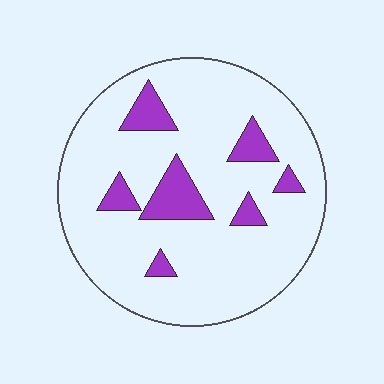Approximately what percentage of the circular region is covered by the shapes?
Approximately 15%.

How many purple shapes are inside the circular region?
7.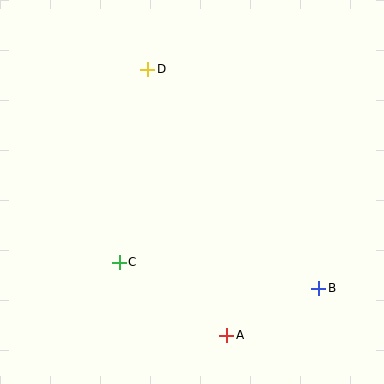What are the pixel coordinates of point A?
Point A is at (227, 335).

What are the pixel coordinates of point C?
Point C is at (119, 262).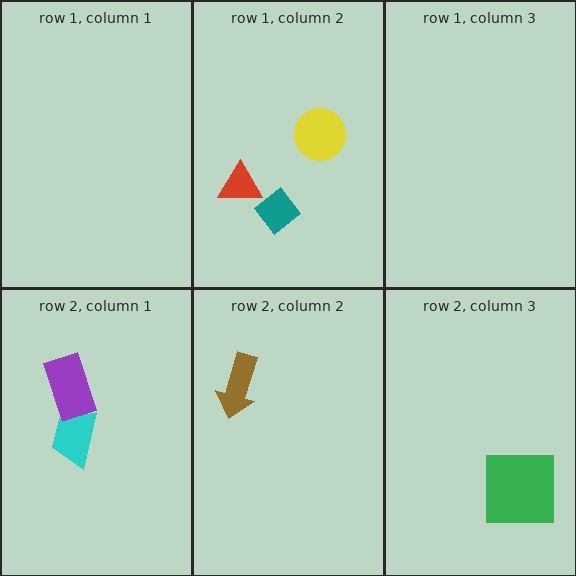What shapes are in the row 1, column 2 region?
The teal diamond, the yellow circle, the red triangle.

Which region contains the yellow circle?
The row 1, column 2 region.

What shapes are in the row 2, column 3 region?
The green square.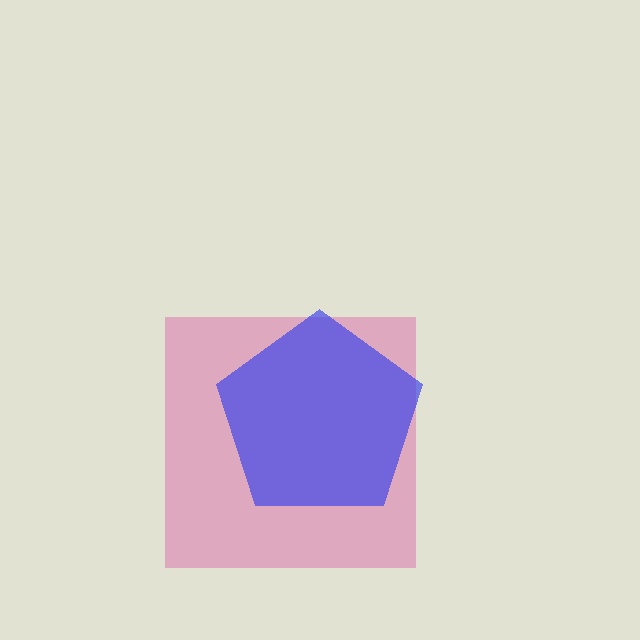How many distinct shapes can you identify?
There are 2 distinct shapes: a pink square, a blue pentagon.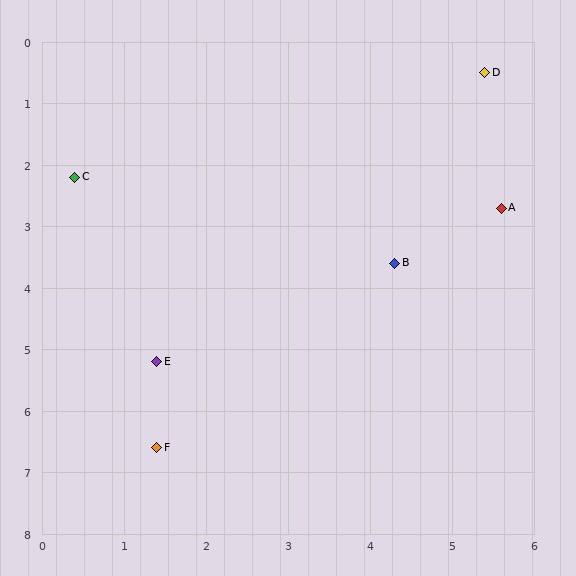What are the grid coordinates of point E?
Point E is at approximately (1.4, 5.2).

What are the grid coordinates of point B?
Point B is at approximately (4.3, 3.6).